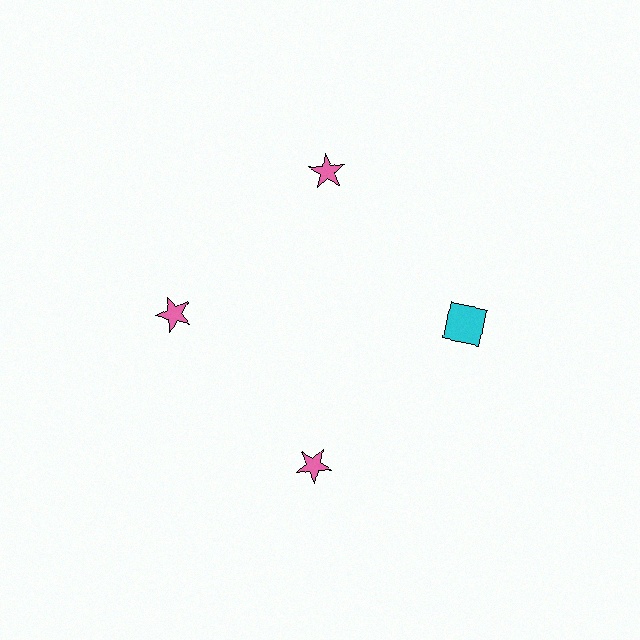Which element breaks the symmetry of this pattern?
The cyan square at roughly the 3 o'clock position breaks the symmetry. All other shapes are pink stars.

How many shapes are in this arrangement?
There are 4 shapes arranged in a ring pattern.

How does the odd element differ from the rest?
It differs in both color (cyan instead of pink) and shape (square instead of star).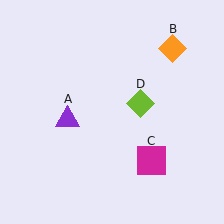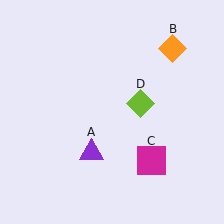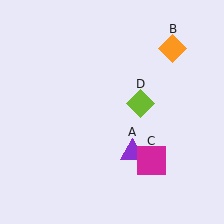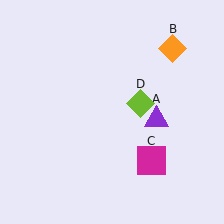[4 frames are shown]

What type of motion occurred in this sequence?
The purple triangle (object A) rotated counterclockwise around the center of the scene.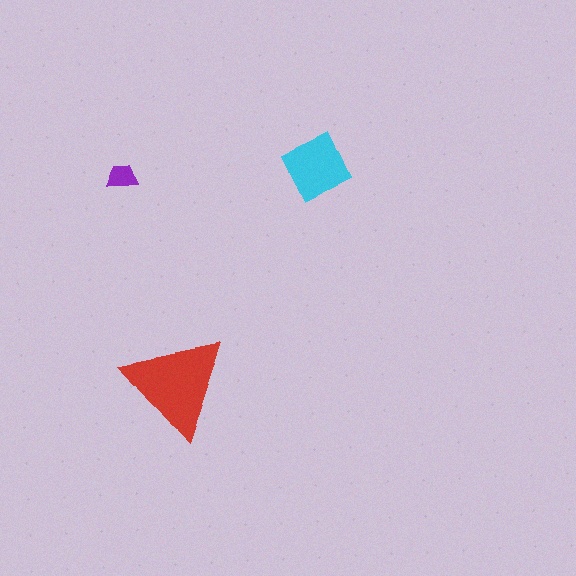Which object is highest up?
The purple trapezoid is topmost.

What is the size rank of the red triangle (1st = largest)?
1st.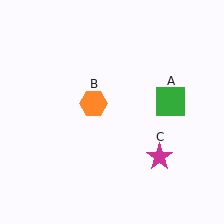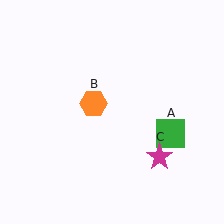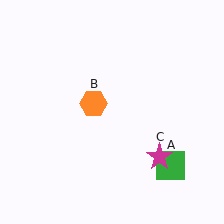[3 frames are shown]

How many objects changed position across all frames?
1 object changed position: green square (object A).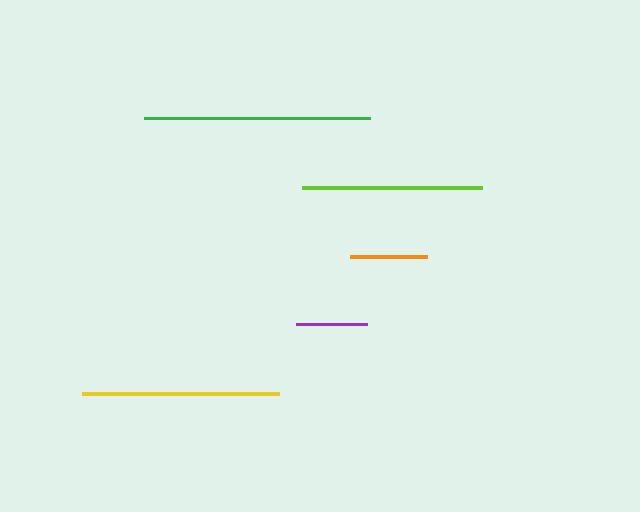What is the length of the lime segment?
The lime segment is approximately 180 pixels long.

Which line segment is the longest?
The green line is the longest at approximately 227 pixels.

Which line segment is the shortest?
The purple line is the shortest at approximately 71 pixels.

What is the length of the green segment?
The green segment is approximately 227 pixels long.